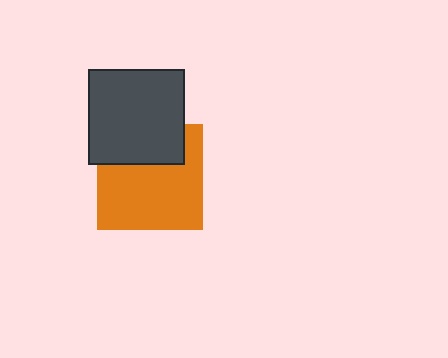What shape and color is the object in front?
The object in front is a dark gray square.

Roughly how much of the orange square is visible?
Most of it is visible (roughly 67%).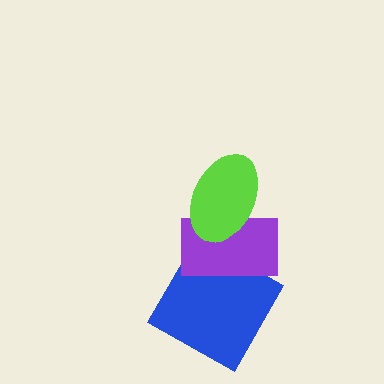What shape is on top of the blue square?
The purple rectangle is on top of the blue square.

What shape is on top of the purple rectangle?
The lime ellipse is on top of the purple rectangle.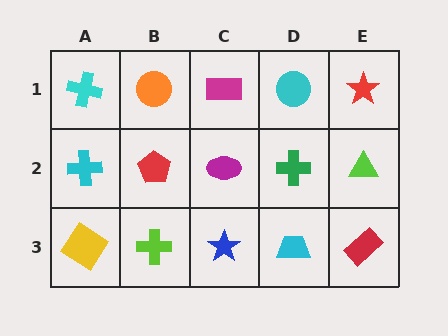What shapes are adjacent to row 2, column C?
A magenta rectangle (row 1, column C), a blue star (row 3, column C), a red pentagon (row 2, column B), a green cross (row 2, column D).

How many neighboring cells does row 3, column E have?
2.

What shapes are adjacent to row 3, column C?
A magenta ellipse (row 2, column C), a lime cross (row 3, column B), a cyan trapezoid (row 3, column D).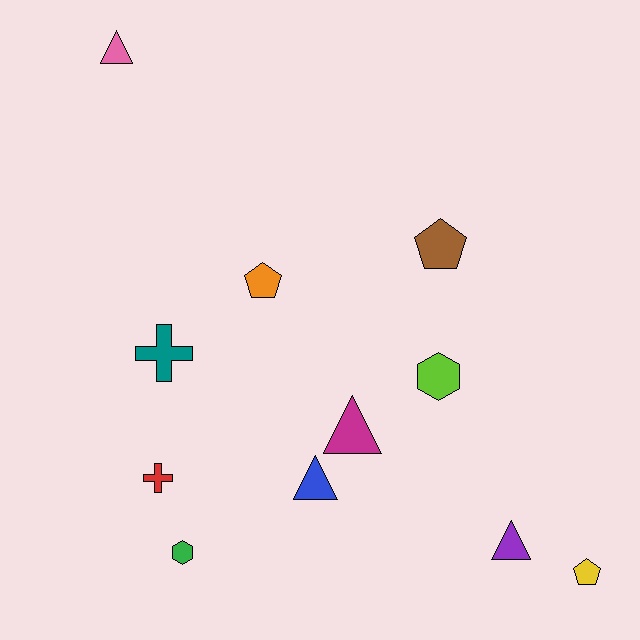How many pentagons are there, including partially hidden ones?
There are 3 pentagons.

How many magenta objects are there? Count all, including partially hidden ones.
There is 1 magenta object.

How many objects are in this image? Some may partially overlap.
There are 11 objects.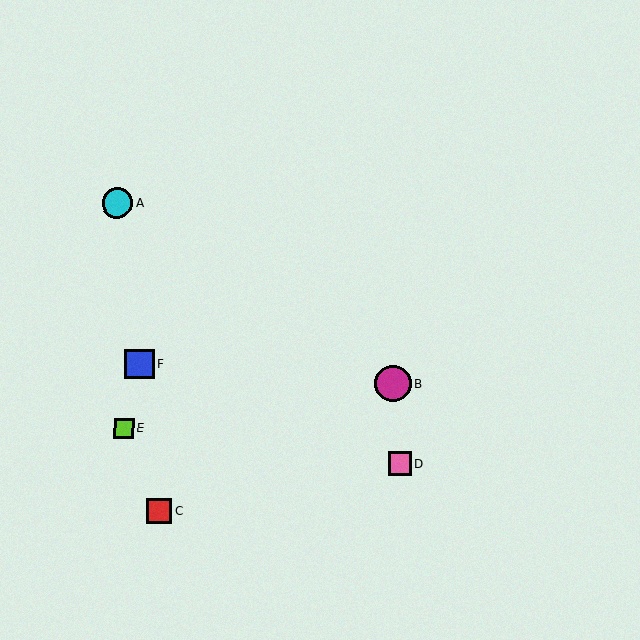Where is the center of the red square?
The center of the red square is at (159, 511).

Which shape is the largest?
The magenta circle (labeled B) is the largest.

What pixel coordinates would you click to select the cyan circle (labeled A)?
Click at (117, 203) to select the cyan circle A.